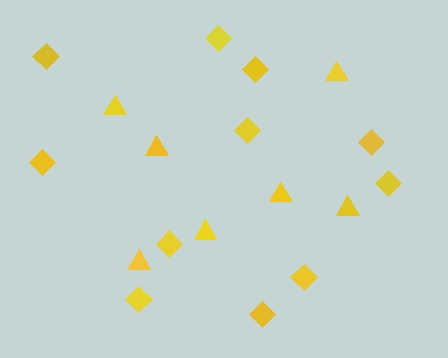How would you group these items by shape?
There are 2 groups: one group of diamonds (11) and one group of triangles (7).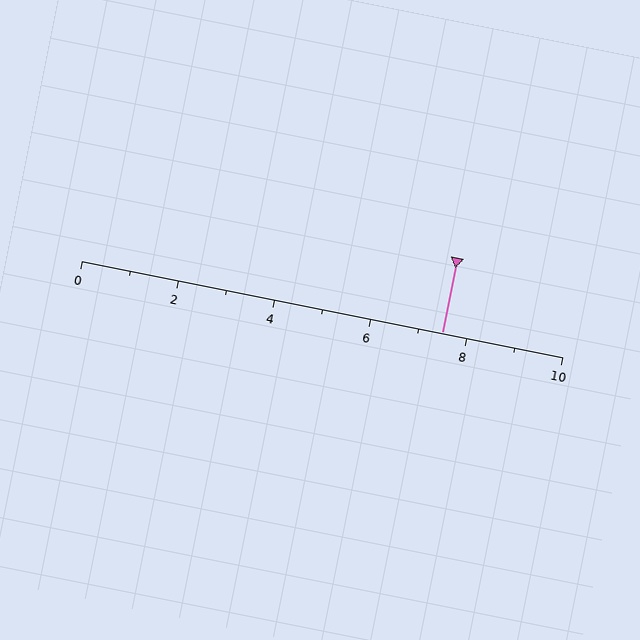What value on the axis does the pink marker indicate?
The marker indicates approximately 7.5.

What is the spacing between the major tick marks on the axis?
The major ticks are spaced 2 apart.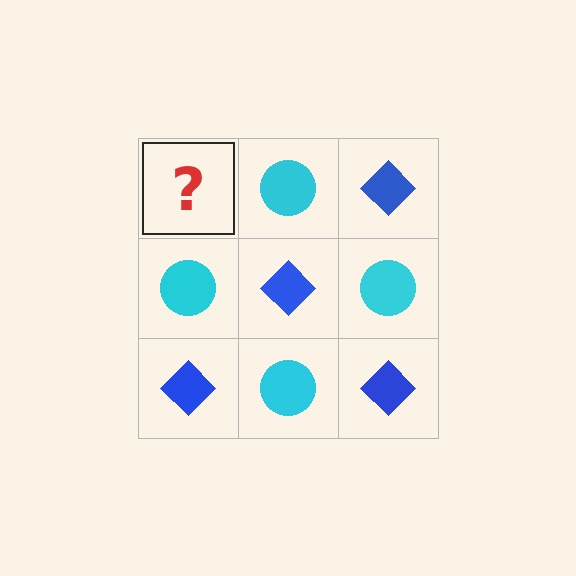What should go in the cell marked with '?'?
The missing cell should contain a blue diamond.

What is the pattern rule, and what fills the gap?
The rule is that it alternates blue diamond and cyan circle in a checkerboard pattern. The gap should be filled with a blue diamond.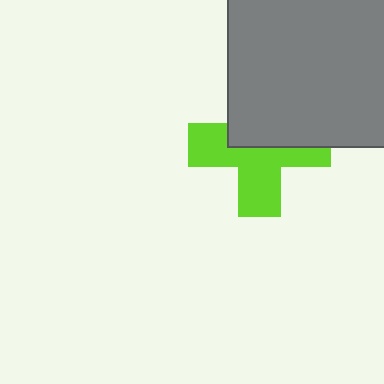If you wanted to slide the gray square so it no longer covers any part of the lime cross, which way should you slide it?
Slide it up — that is the most direct way to separate the two shapes.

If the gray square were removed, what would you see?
You would see the complete lime cross.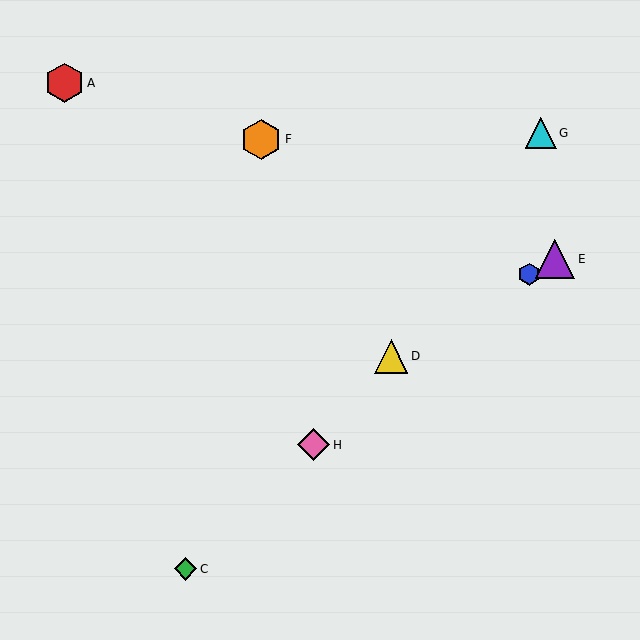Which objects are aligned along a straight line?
Objects B, D, E are aligned along a straight line.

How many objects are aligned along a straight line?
3 objects (B, D, E) are aligned along a straight line.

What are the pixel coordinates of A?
Object A is at (65, 83).